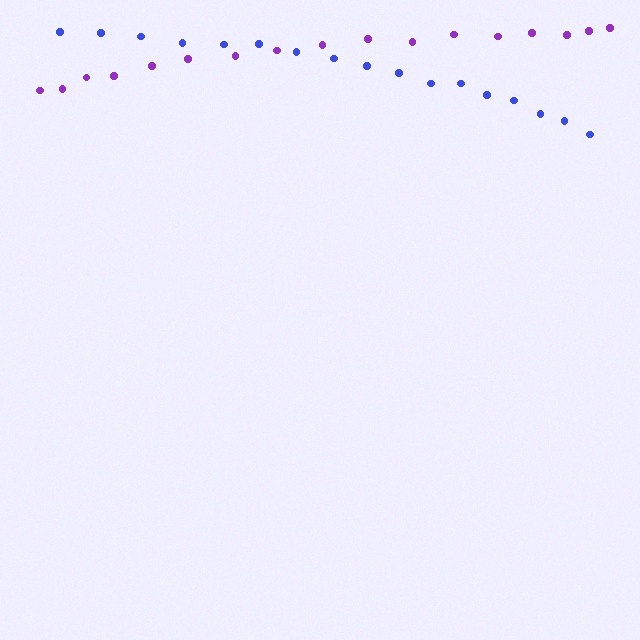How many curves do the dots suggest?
There are 2 distinct paths.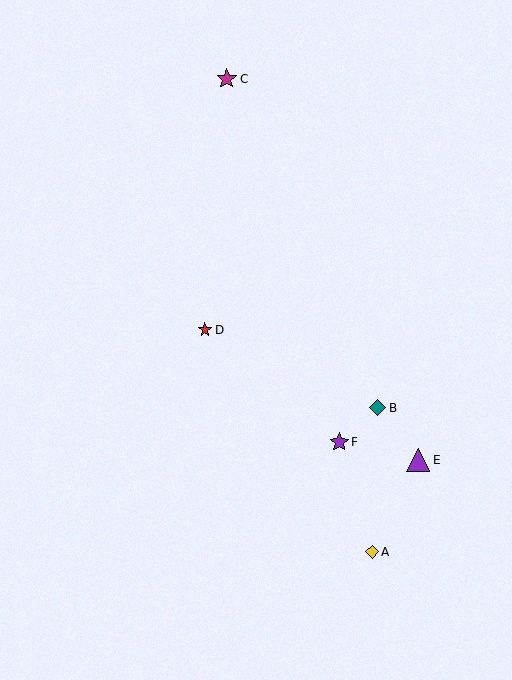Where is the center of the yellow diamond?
The center of the yellow diamond is at (372, 552).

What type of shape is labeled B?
Shape B is a teal diamond.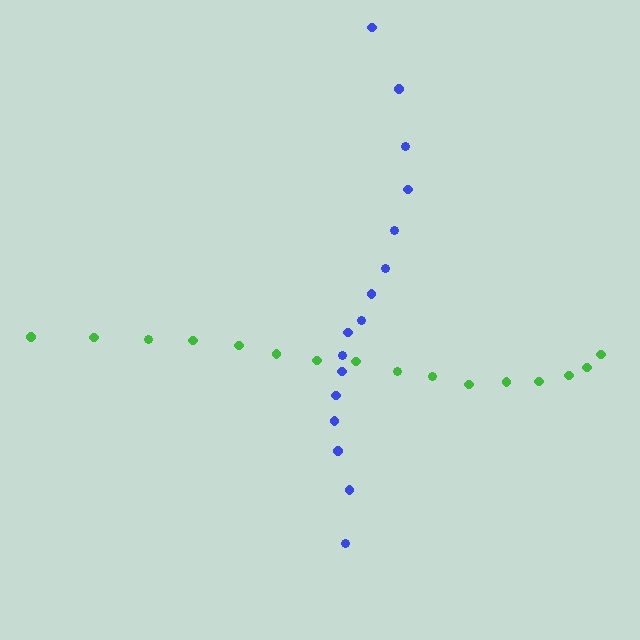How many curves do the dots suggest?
There are 2 distinct paths.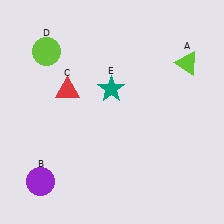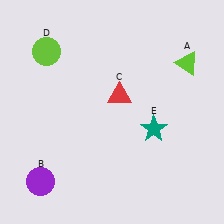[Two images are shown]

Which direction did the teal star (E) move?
The teal star (E) moved right.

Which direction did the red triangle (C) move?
The red triangle (C) moved right.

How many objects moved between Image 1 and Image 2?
2 objects moved between the two images.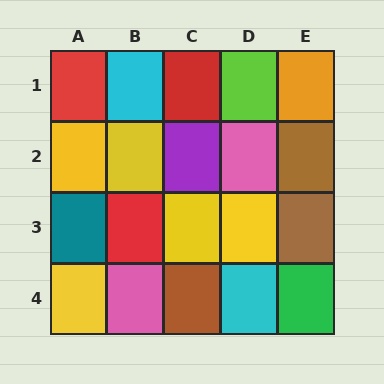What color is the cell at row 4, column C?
Brown.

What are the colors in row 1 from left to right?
Red, cyan, red, lime, orange.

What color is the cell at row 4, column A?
Yellow.